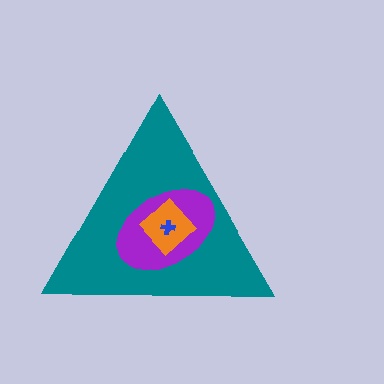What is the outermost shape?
The teal triangle.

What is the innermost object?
The blue cross.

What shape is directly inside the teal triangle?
The purple ellipse.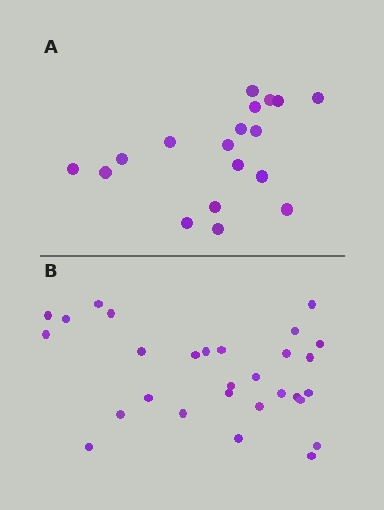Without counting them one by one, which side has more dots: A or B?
Region B (the bottom region) has more dots.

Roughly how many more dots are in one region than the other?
Region B has roughly 12 or so more dots than region A.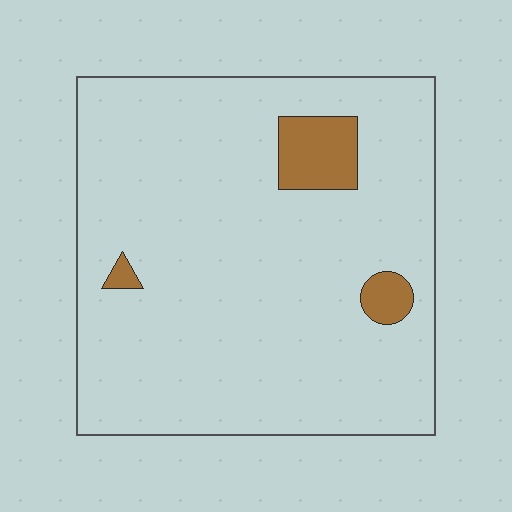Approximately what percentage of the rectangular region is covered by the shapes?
Approximately 5%.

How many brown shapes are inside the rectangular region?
3.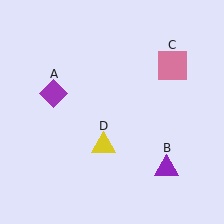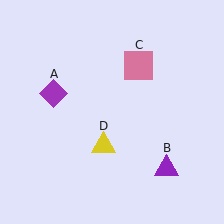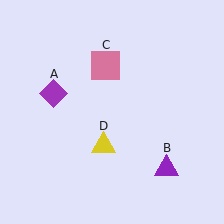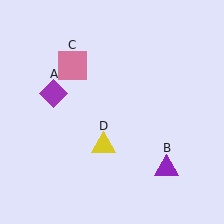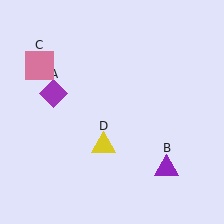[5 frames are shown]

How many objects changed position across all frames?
1 object changed position: pink square (object C).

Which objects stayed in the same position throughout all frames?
Purple diamond (object A) and purple triangle (object B) and yellow triangle (object D) remained stationary.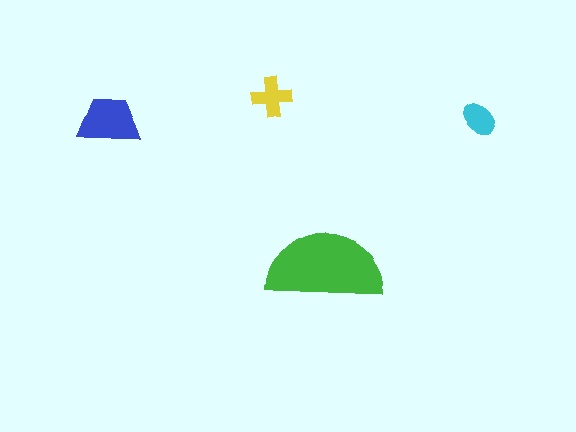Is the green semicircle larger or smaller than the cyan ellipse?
Larger.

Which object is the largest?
The green semicircle.